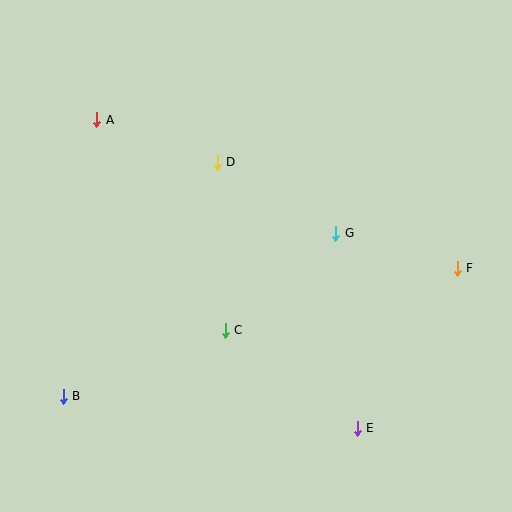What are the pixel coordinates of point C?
Point C is at (225, 330).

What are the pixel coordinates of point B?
Point B is at (63, 396).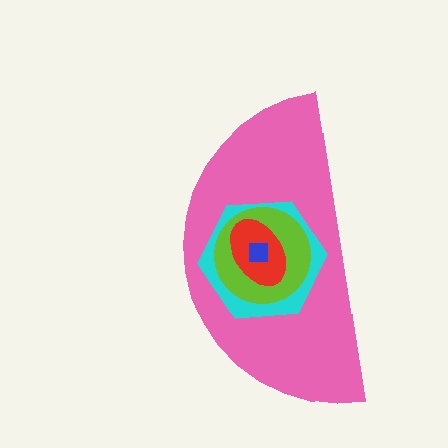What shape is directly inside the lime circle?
The red ellipse.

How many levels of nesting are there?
5.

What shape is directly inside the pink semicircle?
The cyan hexagon.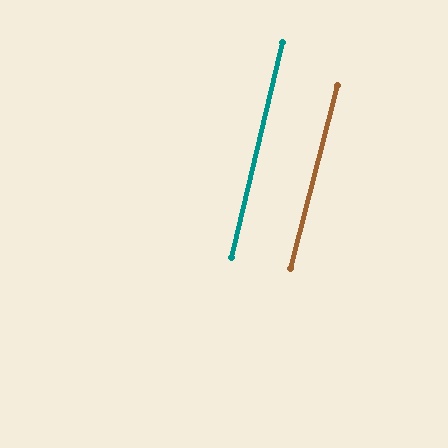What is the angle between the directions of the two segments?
Approximately 1 degree.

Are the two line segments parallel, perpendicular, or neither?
Parallel — their directions differ by only 1.1°.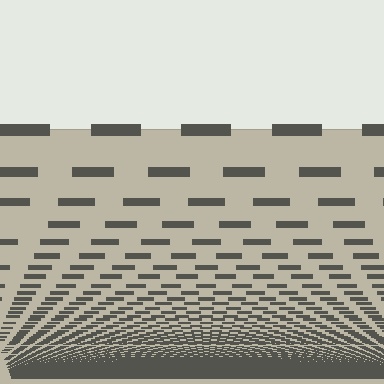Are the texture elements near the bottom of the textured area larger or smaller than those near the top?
Smaller. The gradient is inverted — elements near the bottom are smaller and denser.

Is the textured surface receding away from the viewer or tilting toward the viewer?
The surface appears to tilt toward the viewer. Texture elements get larger and sparser toward the top.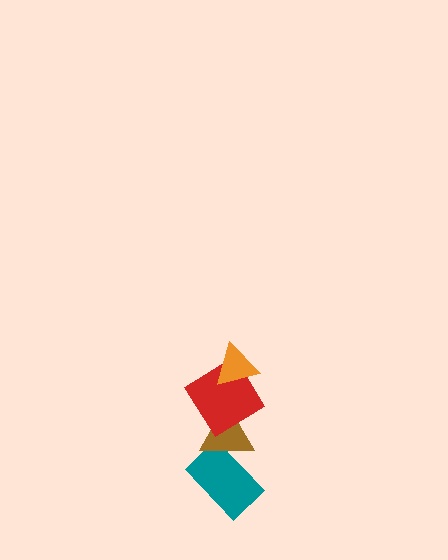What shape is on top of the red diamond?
The orange triangle is on top of the red diamond.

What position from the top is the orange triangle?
The orange triangle is 1st from the top.